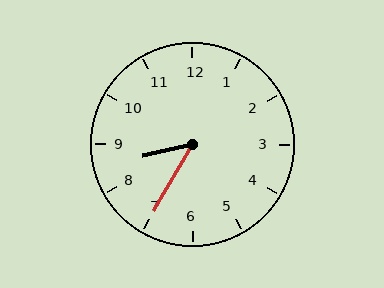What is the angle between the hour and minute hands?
Approximately 48 degrees.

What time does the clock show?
8:35.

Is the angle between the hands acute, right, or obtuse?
It is acute.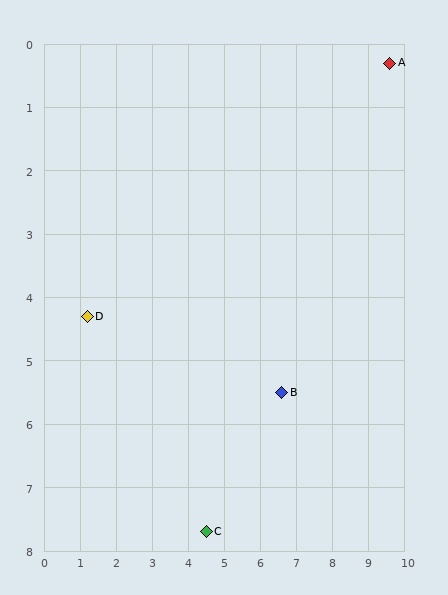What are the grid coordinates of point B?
Point B is at approximately (6.6, 5.5).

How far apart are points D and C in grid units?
Points D and C are about 4.7 grid units apart.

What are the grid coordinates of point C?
Point C is at approximately (4.5, 7.7).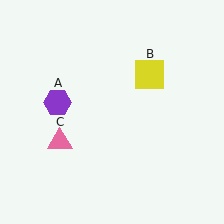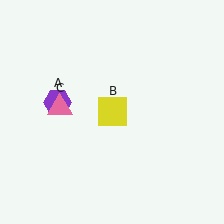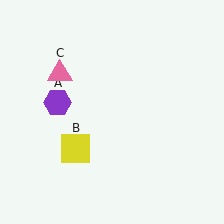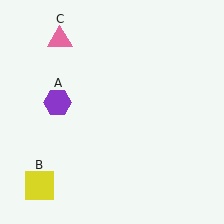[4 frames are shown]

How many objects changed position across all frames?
2 objects changed position: yellow square (object B), pink triangle (object C).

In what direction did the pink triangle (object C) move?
The pink triangle (object C) moved up.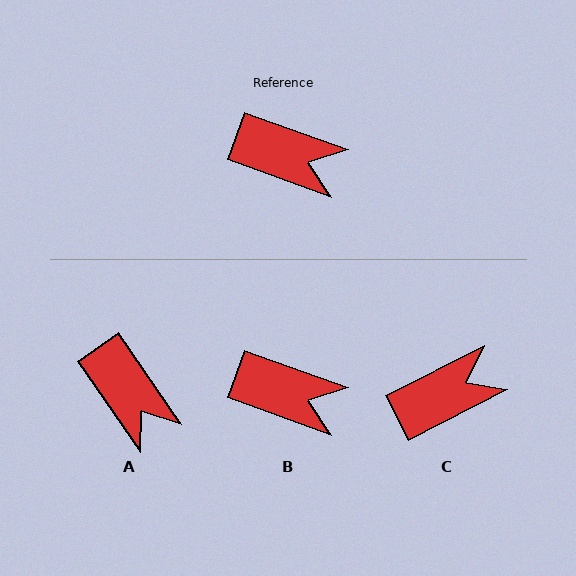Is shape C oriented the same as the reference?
No, it is off by about 47 degrees.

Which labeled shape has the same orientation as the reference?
B.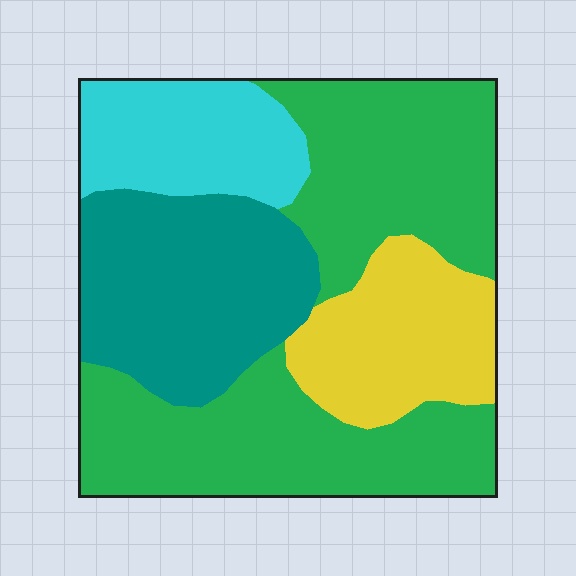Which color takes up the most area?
Green, at roughly 45%.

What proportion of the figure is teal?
Teal covers around 25% of the figure.